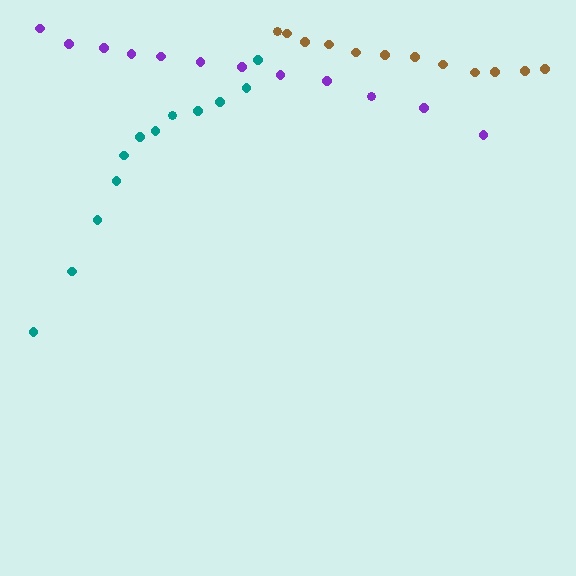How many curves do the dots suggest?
There are 3 distinct paths.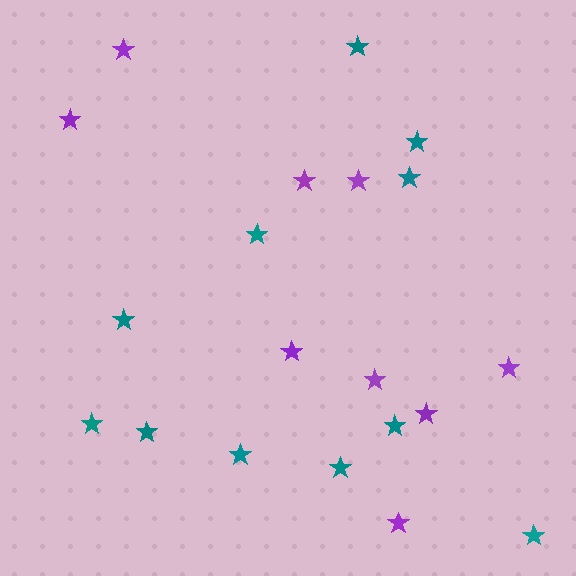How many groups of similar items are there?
There are 2 groups: one group of teal stars (11) and one group of purple stars (9).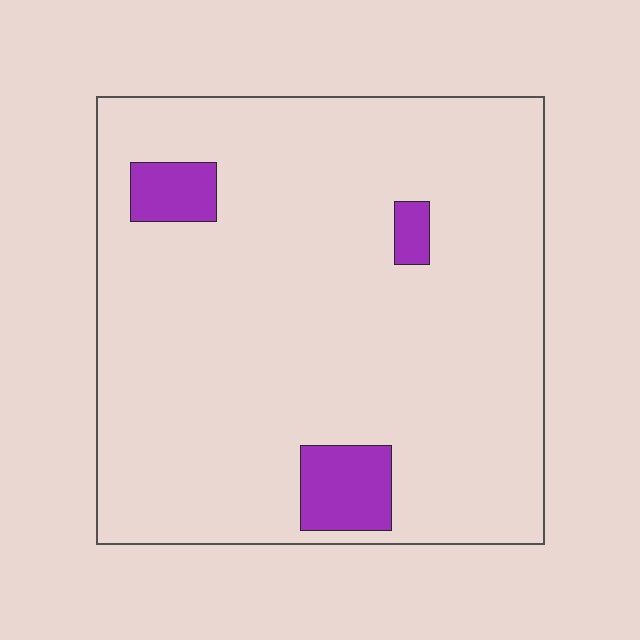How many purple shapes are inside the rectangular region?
3.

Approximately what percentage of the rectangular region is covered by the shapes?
Approximately 10%.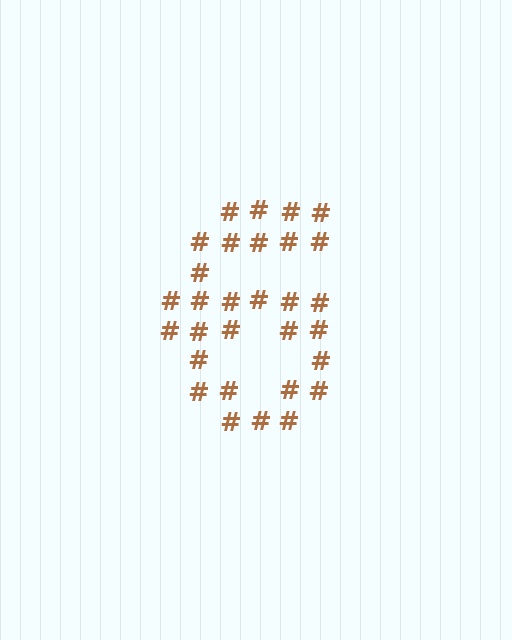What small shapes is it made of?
It is made of small hash symbols.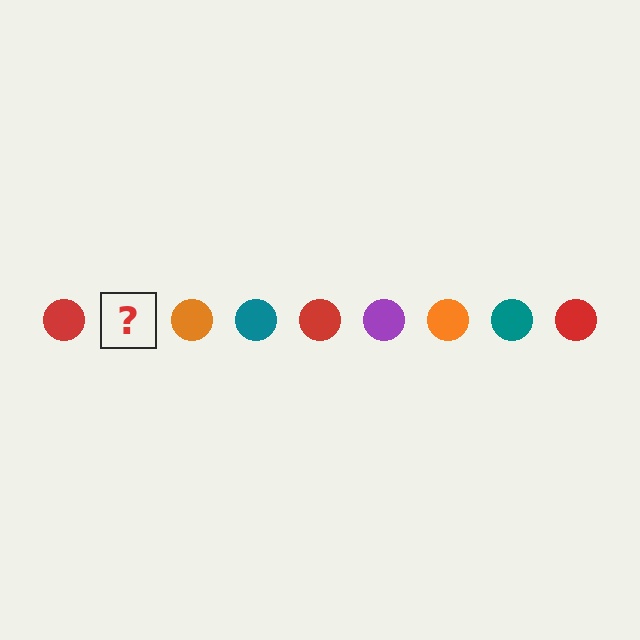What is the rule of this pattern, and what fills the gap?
The rule is that the pattern cycles through red, purple, orange, teal circles. The gap should be filled with a purple circle.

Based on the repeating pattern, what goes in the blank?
The blank should be a purple circle.